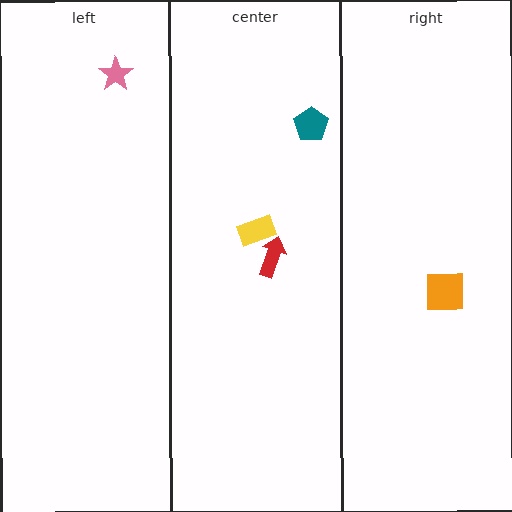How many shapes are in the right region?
1.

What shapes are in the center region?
The teal pentagon, the red arrow, the yellow rectangle.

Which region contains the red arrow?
The center region.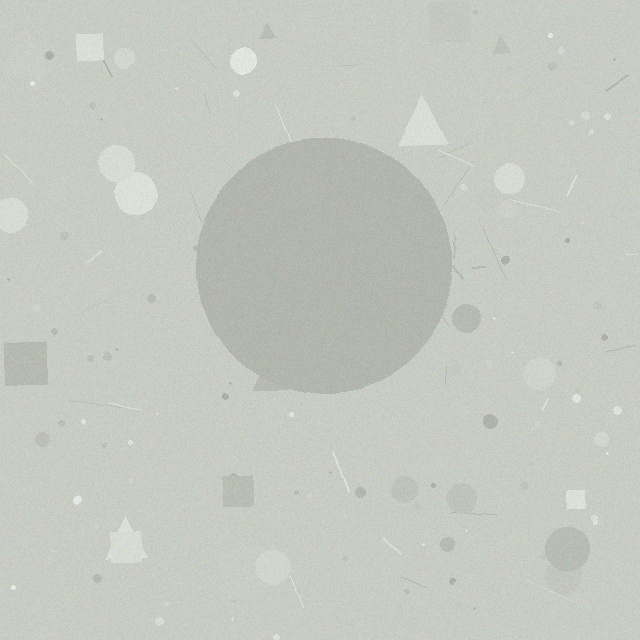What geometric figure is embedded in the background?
A circle is embedded in the background.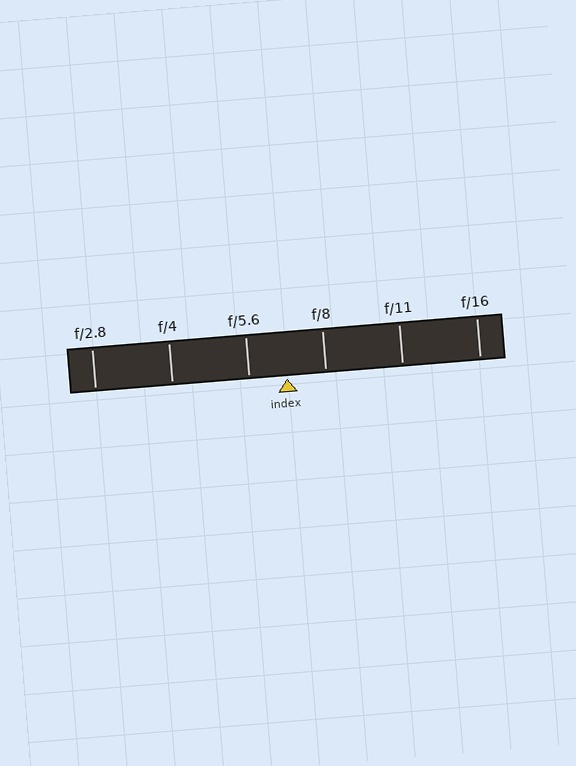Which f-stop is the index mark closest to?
The index mark is closest to f/5.6.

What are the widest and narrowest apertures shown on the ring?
The widest aperture shown is f/2.8 and the narrowest is f/16.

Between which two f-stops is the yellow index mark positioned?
The index mark is between f/5.6 and f/8.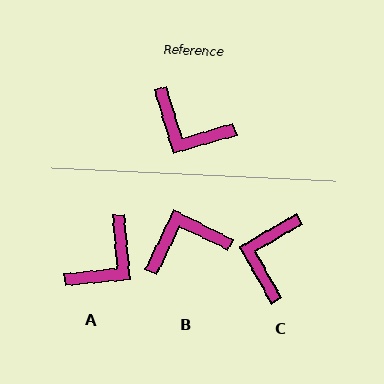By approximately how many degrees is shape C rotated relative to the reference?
Approximately 77 degrees clockwise.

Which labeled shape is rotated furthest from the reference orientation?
B, about 132 degrees away.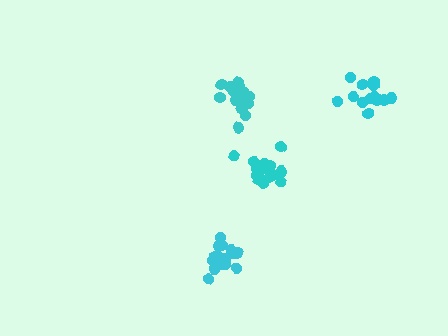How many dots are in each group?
Group 1: 18 dots, Group 2: 16 dots, Group 3: 17 dots, Group 4: 14 dots (65 total).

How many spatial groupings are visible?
There are 4 spatial groupings.